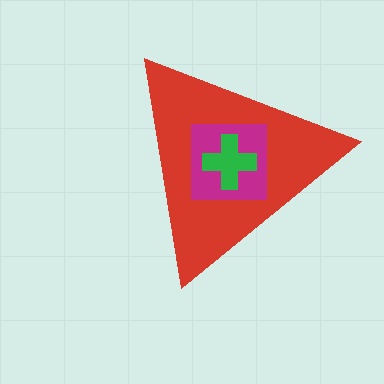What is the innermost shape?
The green cross.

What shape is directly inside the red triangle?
The magenta square.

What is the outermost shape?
The red triangle.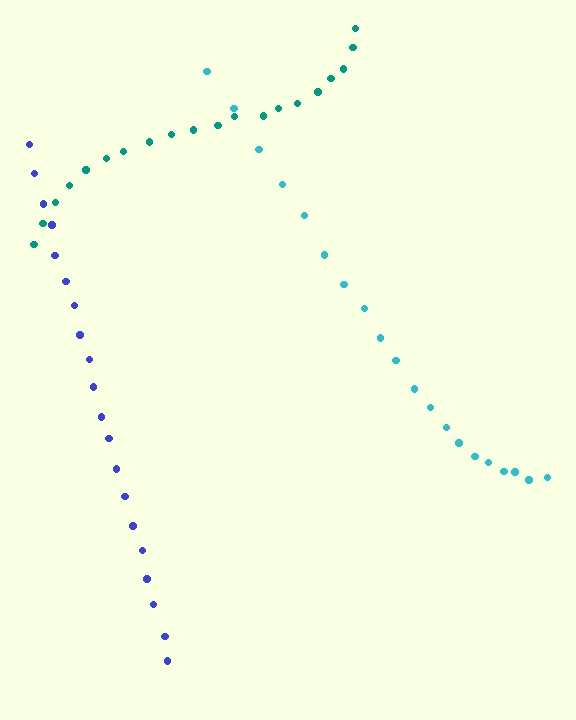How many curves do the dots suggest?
There are 3 distinct paths.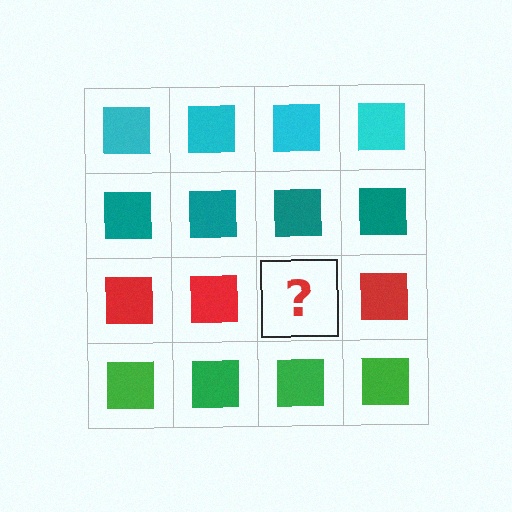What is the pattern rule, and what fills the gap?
The rule is that each row has a consistent color. The gap should be filled with a red square.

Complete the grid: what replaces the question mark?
The question mark should be replaced with a red square.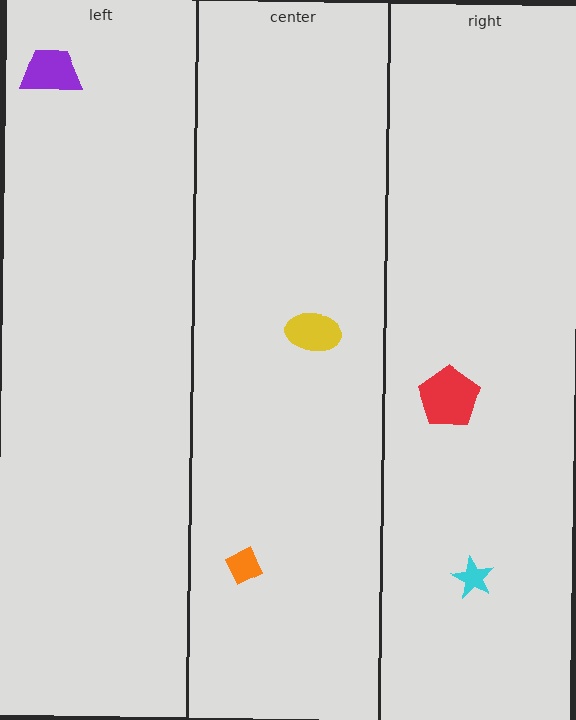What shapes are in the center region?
The orange diamond, the yellow ellipse.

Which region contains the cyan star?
The right region.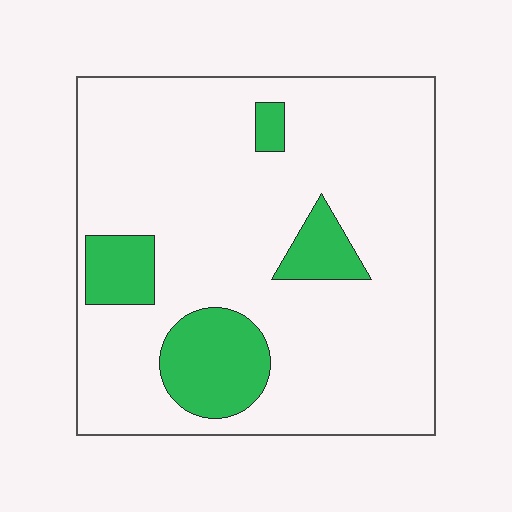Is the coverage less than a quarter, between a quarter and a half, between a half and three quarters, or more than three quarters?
Less than a quarter.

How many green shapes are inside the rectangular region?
4.